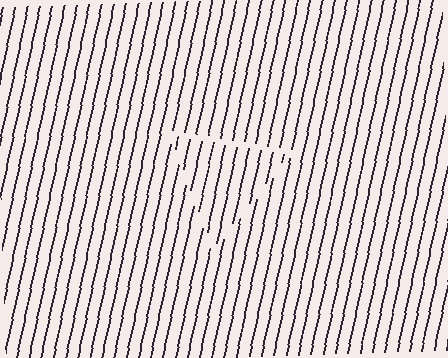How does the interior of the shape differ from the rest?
The interior of the shape contains the same grating, shifted by half a period — the contour is defined by the phase discontinuity where line-ends from the inner and outer gratings abut.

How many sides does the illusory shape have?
3 sides — the line-ends trace a triangle.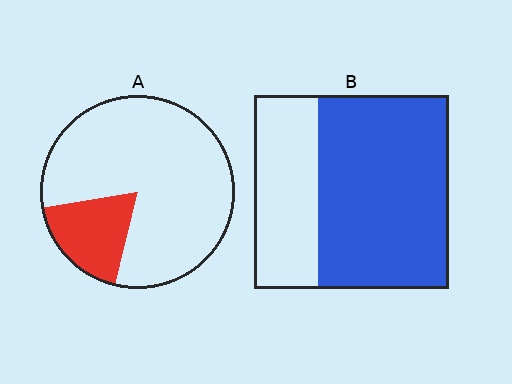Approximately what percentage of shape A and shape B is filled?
A is approximately 20% and B is approximately 65%.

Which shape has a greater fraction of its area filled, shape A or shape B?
Shape B.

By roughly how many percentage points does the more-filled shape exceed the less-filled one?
By roughly 50 percentage points (B over A).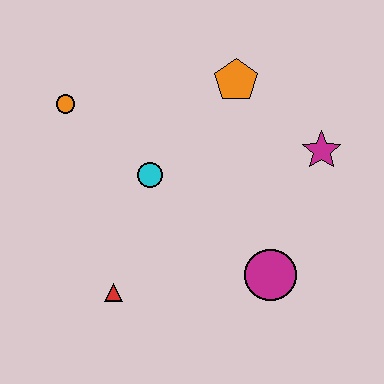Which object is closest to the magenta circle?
The magenta star is closest to the magenta circle.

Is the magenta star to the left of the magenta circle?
No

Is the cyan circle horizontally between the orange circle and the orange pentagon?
Yes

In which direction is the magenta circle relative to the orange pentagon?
The magenta circle is below the orange pentagon.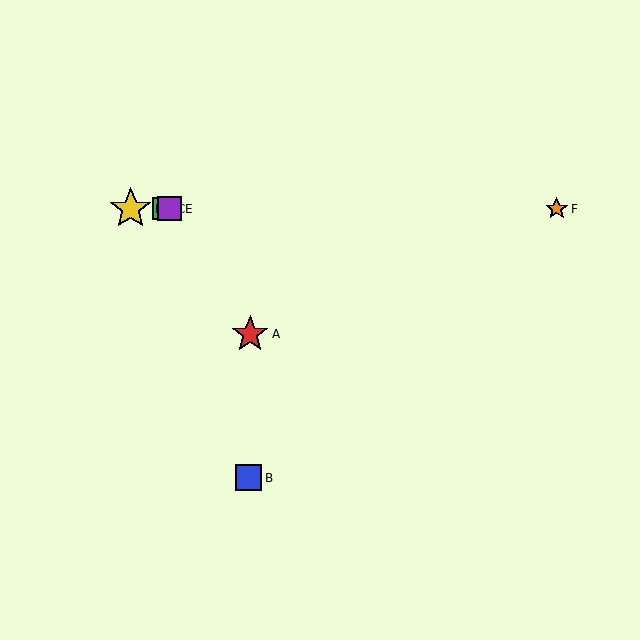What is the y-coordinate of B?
Object B is at y≈478.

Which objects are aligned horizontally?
Objects C, D, E, F are aligned horizontally.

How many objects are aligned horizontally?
4 objects (C, D, E, F) are aligned horizontally.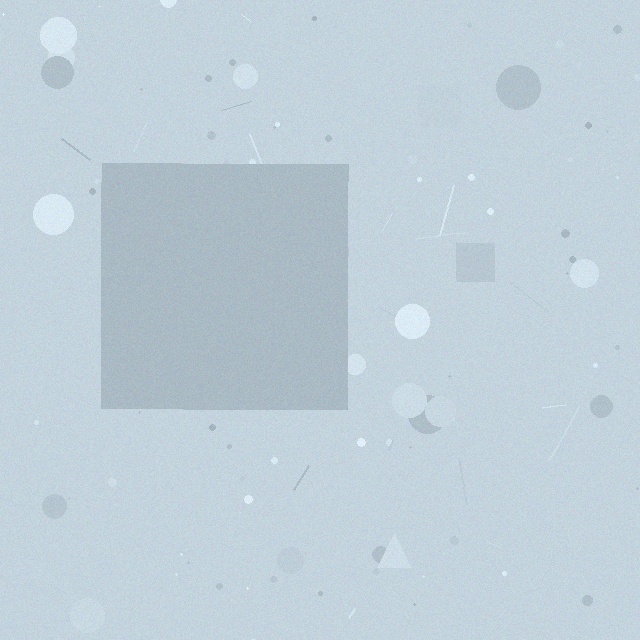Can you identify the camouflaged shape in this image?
The camouflaged shape is a square.